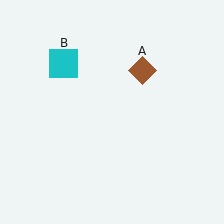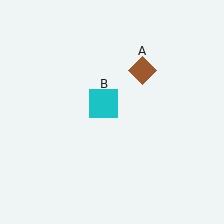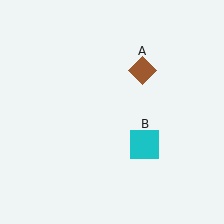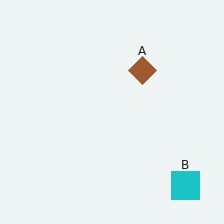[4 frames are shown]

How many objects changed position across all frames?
1 object changed position: cyan square (object B).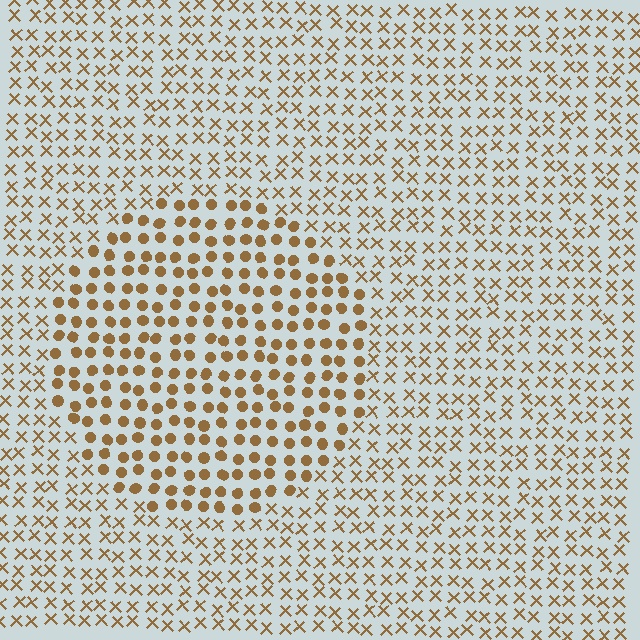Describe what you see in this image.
The image is filled with small brown elements arranged in a uniform grid. A circle-shaped region contains circles, while the surrounding area contains X marks. The boundary is defined purely by the change in element shape.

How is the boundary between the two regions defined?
The boundary is defined by a change in element shape: circles inside vs. X marks outside. All elements share the same color and spacing.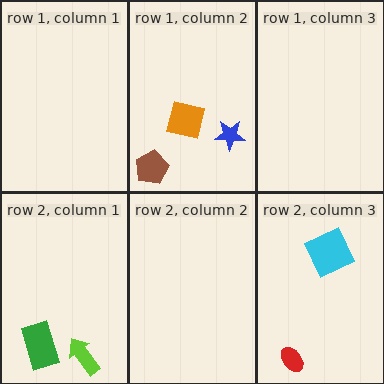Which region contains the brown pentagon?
The row 1, column 2 region.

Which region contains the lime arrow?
The row 2, column 1 region.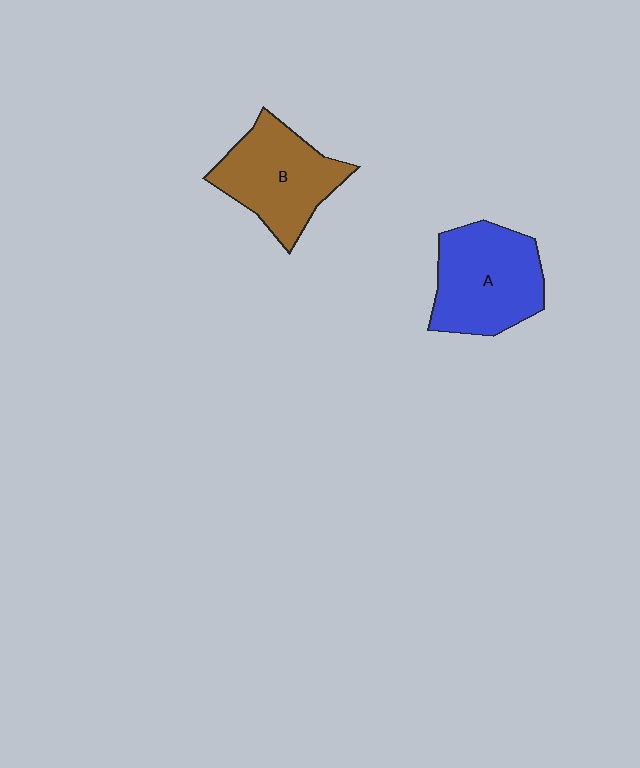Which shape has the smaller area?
Shape B (brown).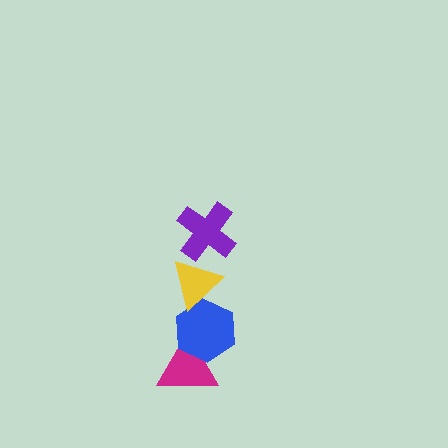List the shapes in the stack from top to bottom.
From top to bottom: the purple cross, the yellow triangle, the blue hexagon, the magenta triangle.